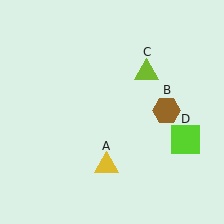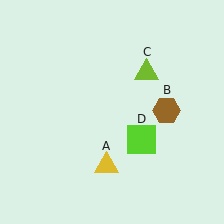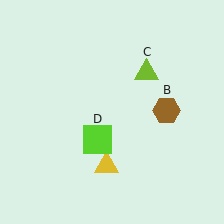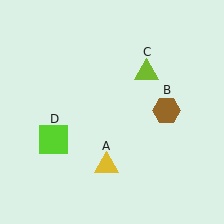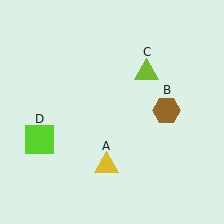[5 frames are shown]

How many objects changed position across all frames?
1 object changed position: lime square (object D).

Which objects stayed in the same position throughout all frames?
Yellow triangle (object A) and brown hexagon (object B) and lime triangle (object C) remained stationary.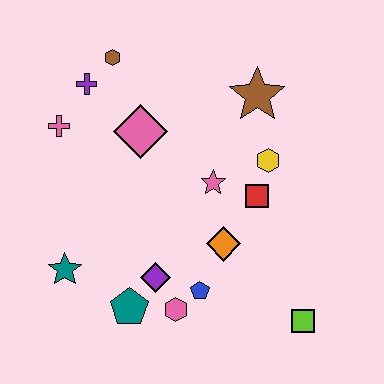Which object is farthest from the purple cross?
The lime square is farthest from the purple cross.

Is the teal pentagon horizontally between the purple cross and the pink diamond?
Yes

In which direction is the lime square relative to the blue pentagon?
The lime square is to the right of the blue pentagon.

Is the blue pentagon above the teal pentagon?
Yes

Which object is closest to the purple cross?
The brown hexagon is closest to the purple cross.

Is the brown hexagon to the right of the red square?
No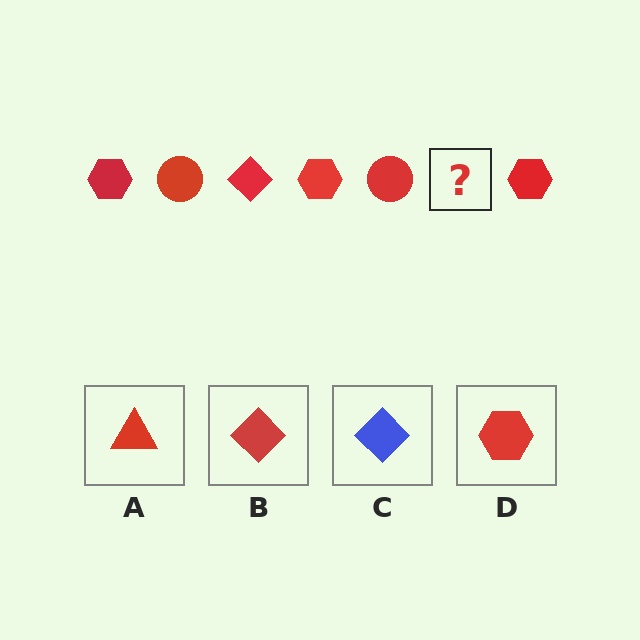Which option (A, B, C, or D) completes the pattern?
B.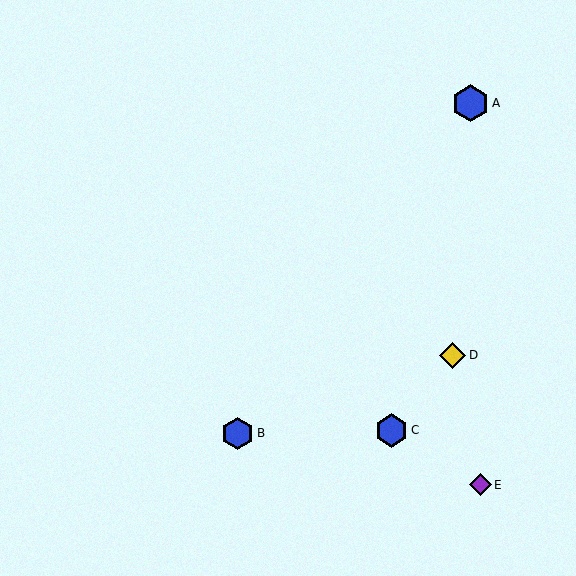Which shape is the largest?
The blue hexagon (labeled A) is the largest.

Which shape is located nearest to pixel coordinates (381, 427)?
The blue hexagon (labeled C) at (391, 431) is nearest to that location.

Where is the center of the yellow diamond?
The center of the yellow diamond is at (453, 355).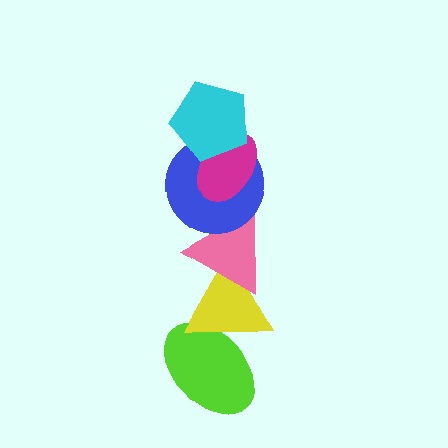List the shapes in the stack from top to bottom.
From top to bottom: the cyan pentagon, the magenta ellipse, the blue circle, the pink triangle, the yellow triangle, the lime ellipse.